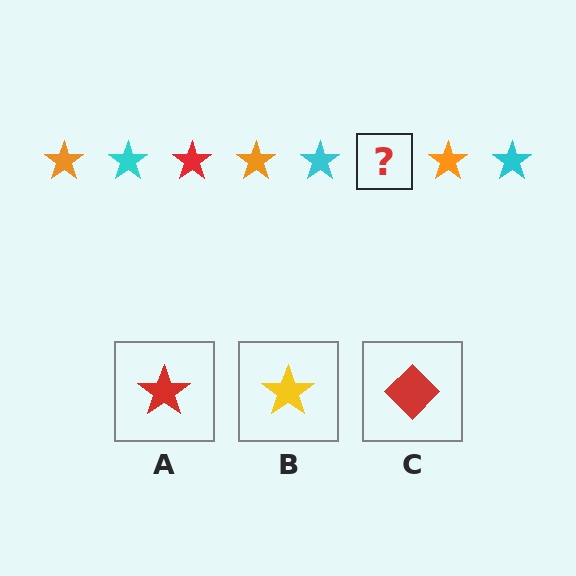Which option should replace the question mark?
Option A.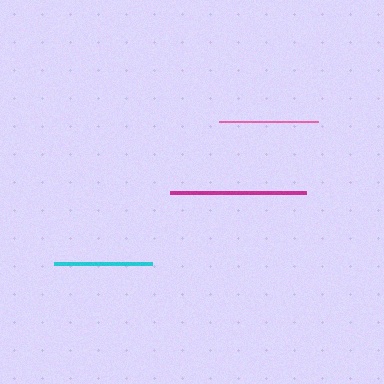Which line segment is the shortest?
The cyan line is the shortest at approximately 98 pixels.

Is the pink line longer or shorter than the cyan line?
The pink line is longer than the cyan line.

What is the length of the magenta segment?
The magenta segment is approximately 136 pixels long.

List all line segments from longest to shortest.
From longest to shortest: magenta, pink, cyan.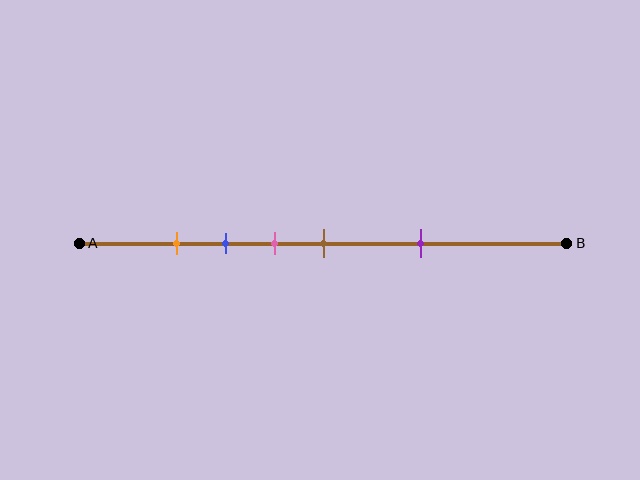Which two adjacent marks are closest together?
The orange and blue marks are the closest adjacent pair.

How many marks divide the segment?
There are 5 marks dividing the segment.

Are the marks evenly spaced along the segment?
No, the marks are not evenly spaced.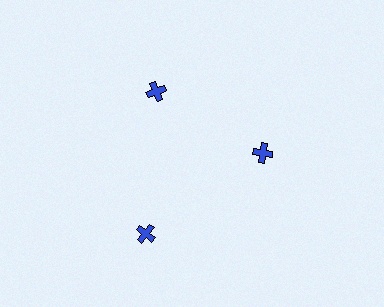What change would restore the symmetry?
The symmetry would be restored by moving it inward, back onto the ring so that all 3 crosses sit at equal angles and equal distance from the center.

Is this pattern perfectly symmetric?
No. The 3 blue crosses are arranged in a ring, but one element near the 7 o'clock position is pushed outward from the center, breaking the 3-fold rotational symmetry.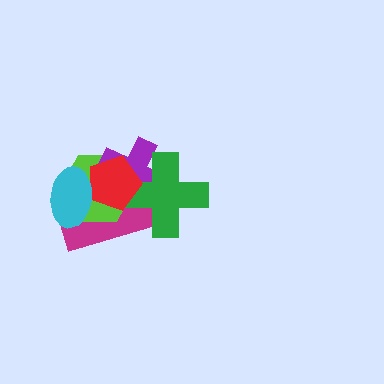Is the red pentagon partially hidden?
Yes, it is partially covered by another shape.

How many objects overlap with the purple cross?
4 objects overlap with the purple cross.